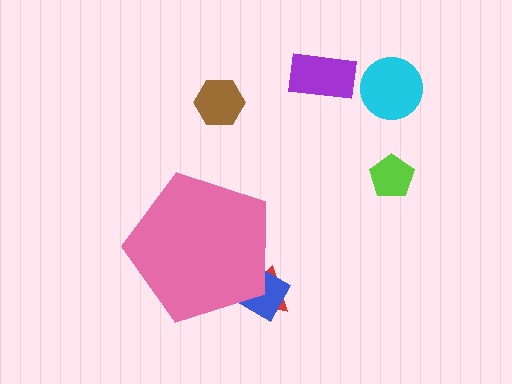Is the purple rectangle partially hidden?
No, the purple rectangle is fully visible.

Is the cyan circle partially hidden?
No, the cyan circle is fully visible.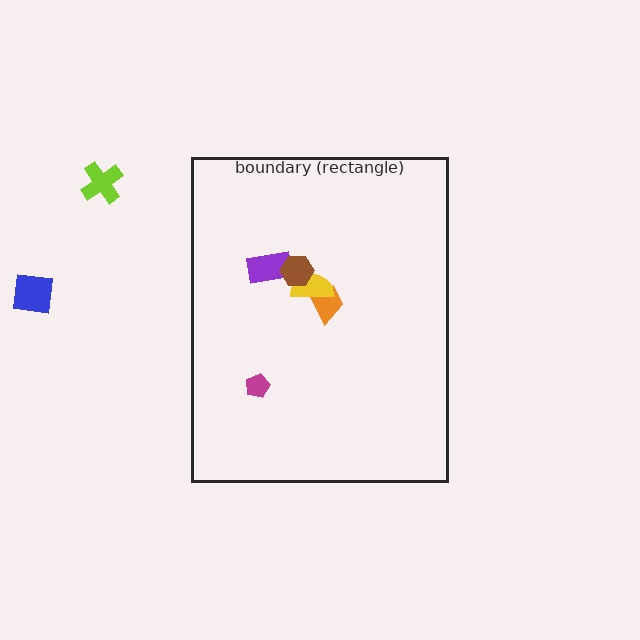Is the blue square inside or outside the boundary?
Outside.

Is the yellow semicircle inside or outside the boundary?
Inside.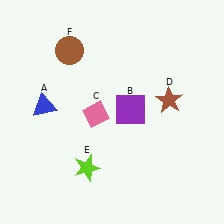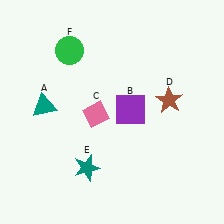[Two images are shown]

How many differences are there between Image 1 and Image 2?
There are 3 differences between the two images.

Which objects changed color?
A changed from blue to teal. E changed from lime to teal. F changed from brown to green.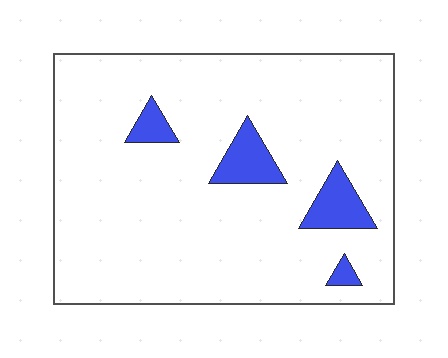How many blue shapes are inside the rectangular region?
4.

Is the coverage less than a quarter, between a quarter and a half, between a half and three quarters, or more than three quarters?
Less than a quarter.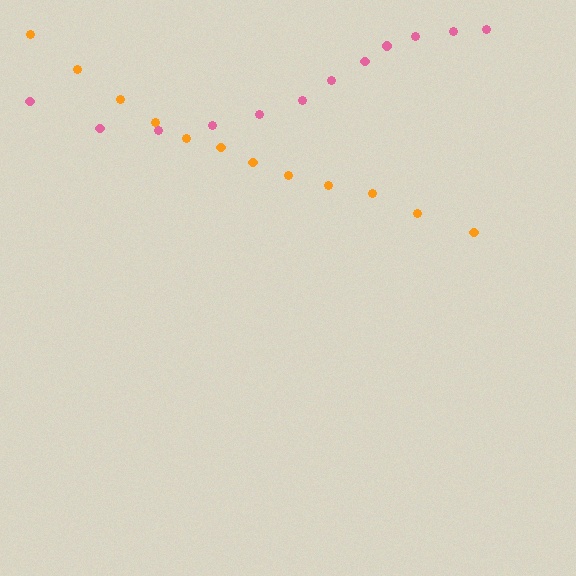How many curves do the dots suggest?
There are 2 distinct paths.